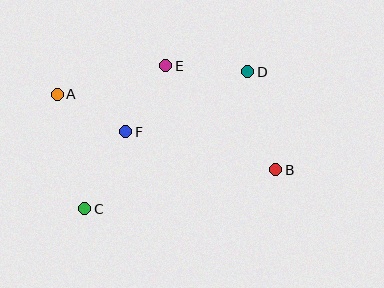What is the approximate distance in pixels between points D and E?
The distance between D and E is approximately 82 pixels.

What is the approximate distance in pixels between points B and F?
The distance between B and F is approximately 155 pixels.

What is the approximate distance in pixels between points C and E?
The distance between C and E is approximately 164 pixels.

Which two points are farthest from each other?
Points A and B are farthest from each other.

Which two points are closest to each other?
Points E and F are closest to each other.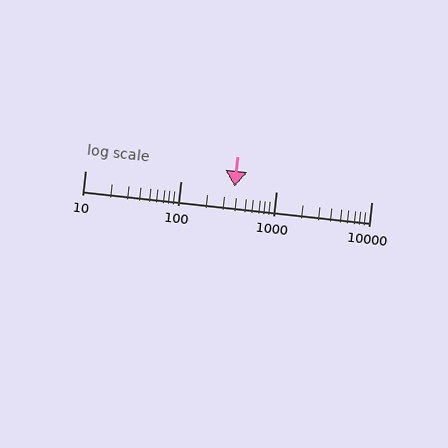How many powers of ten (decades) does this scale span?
The scale spans 3 decades, from 10 to 10000.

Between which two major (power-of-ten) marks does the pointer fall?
The pointer is between 100 and 1000.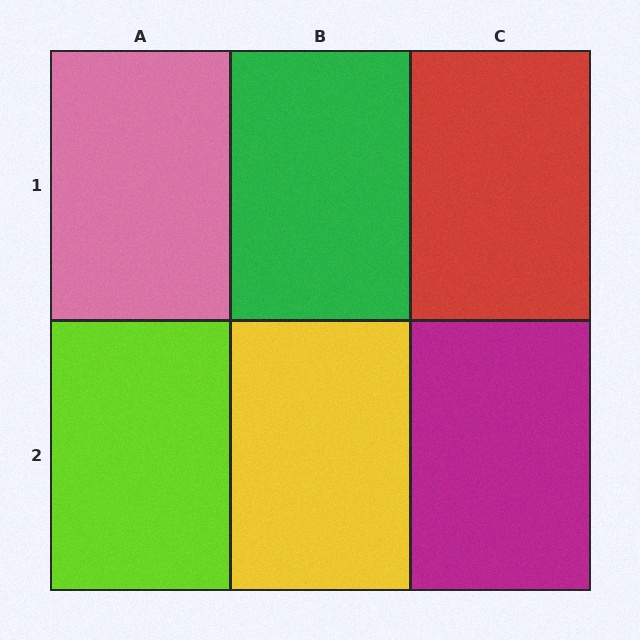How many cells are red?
1 cell is red.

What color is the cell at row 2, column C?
Magenta.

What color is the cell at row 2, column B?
Yellow.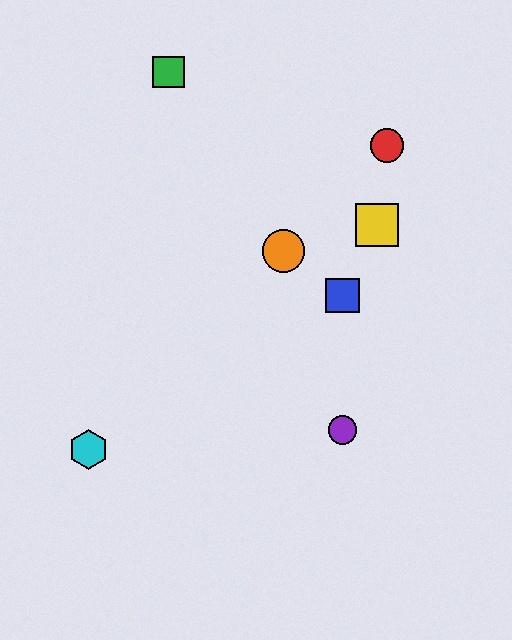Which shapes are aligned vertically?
The blue square, the purple circle are aligned vertically.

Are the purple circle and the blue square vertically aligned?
Yes, both are at x≈343.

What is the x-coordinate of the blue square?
The blue square is at x≈343.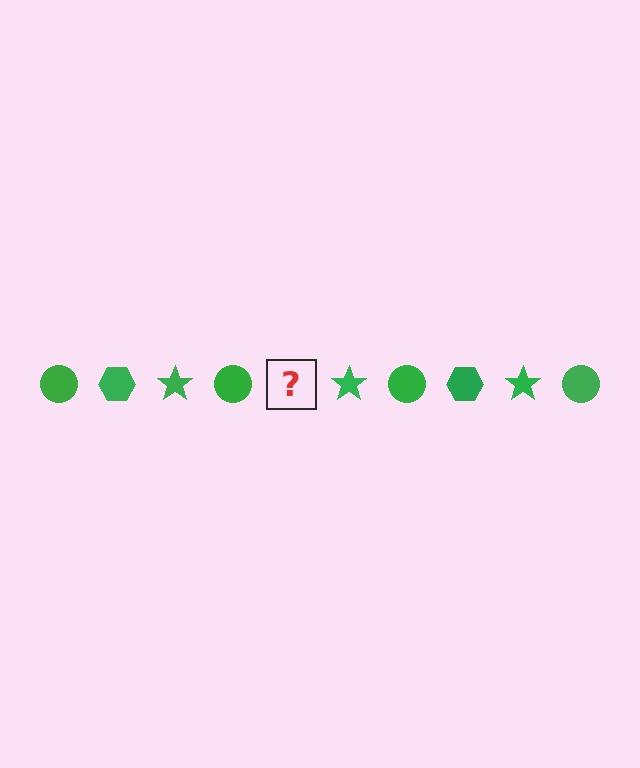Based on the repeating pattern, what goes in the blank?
The blank should be a green hexagon.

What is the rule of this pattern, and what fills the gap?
The rule is that the pattern cycles through circle, hexagon, star shapes in green. The gap should be filled with a green hexagon.